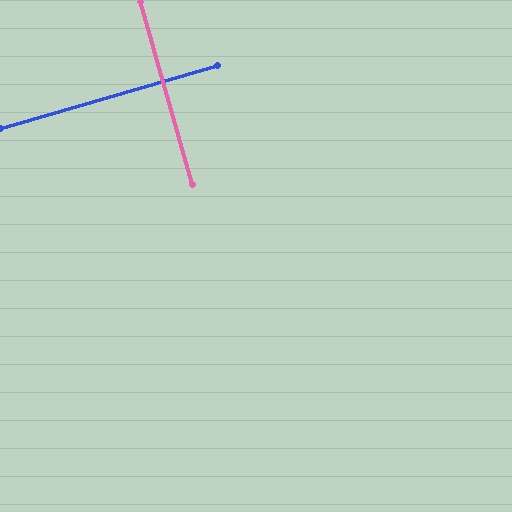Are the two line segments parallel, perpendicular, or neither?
Perpendicular — they meet at approximately 90°.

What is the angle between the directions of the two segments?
Approximately 90 degrees.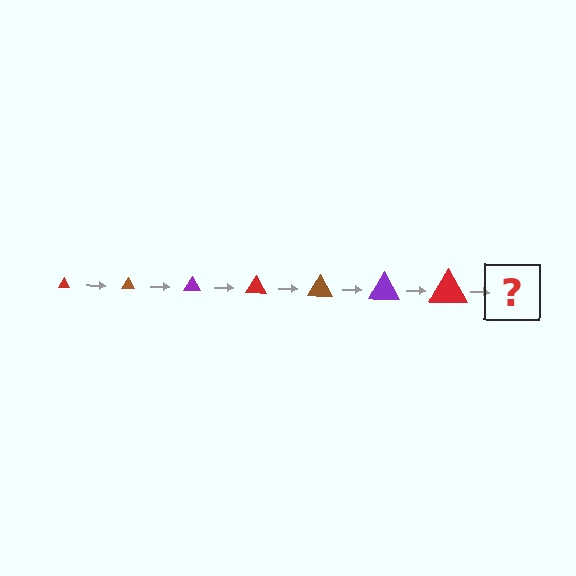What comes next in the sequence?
The next element should be a brown triangle, larger than the previous one.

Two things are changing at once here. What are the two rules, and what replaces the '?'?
The two rules are that the triangle grows larger each step and the color cycles through red, brown, and purple. The '?' should be a brown triangle, larger than the previous one.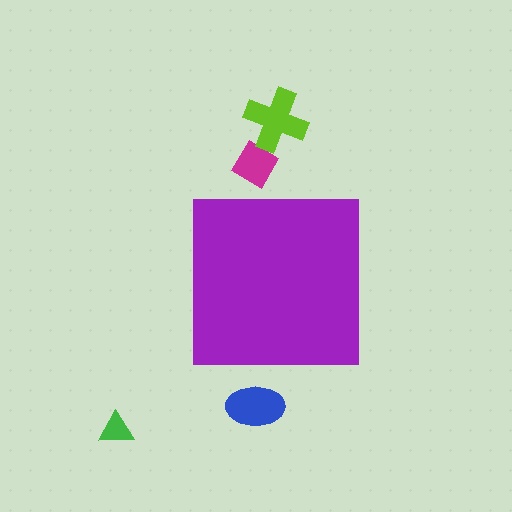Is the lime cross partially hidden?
No, the lime cross is fully visible.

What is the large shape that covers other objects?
A purple square.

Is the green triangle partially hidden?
No, the green triangle is fully visible.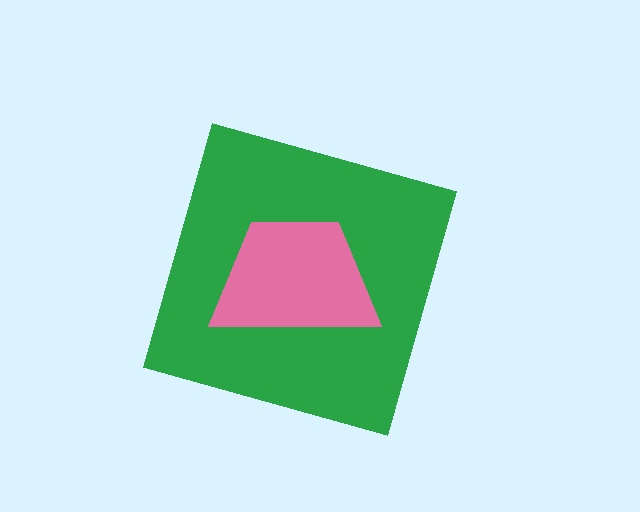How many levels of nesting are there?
2.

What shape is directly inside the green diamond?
The pink trapezoid.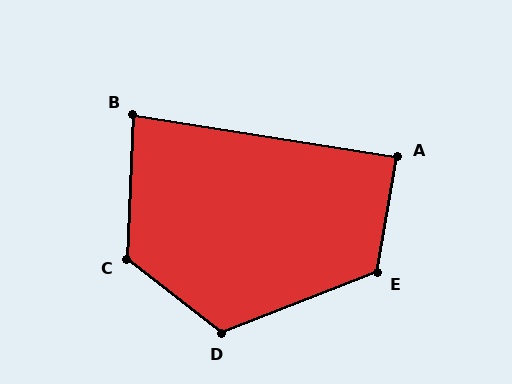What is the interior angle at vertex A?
Approximately 89 degrees (approximately right).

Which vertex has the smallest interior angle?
B, at approximately 83 degrees.